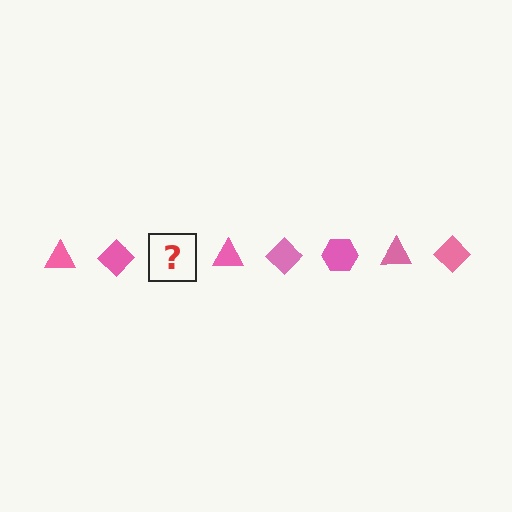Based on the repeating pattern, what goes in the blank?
The blank should be a pink hexagon.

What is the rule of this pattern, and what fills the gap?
The rule is that the pattern cycles through triangle, diamond, hexagon shapes in pink. The gap should be filled with a pink hexagon.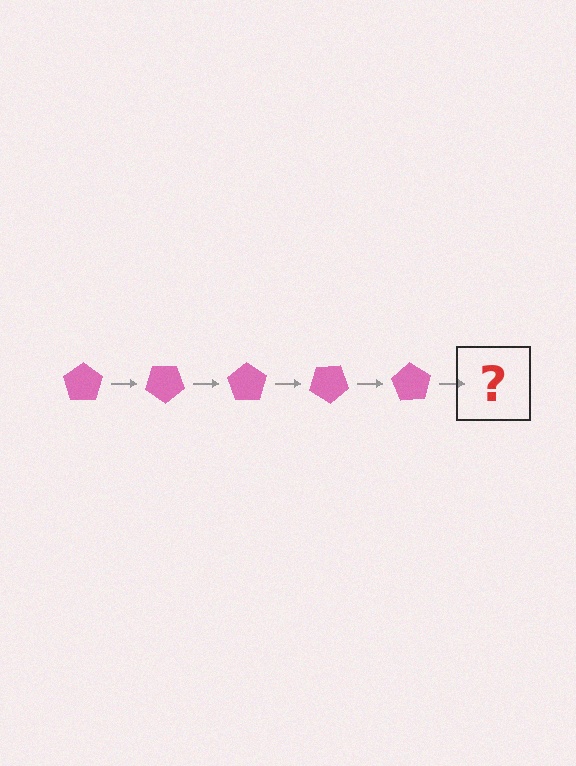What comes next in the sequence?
The next element should be a pink pentagon rotated 175 degrees.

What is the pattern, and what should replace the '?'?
The pattern is that the pentagon rotates 35 degrees each step. The '?' should be a pink pentagon rotated 175 degrees.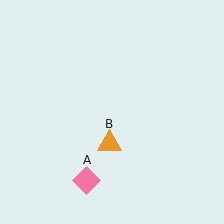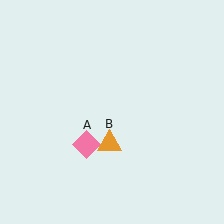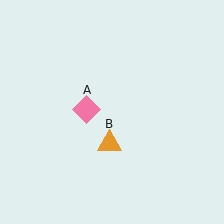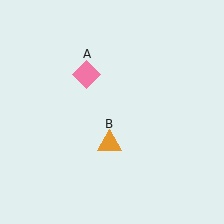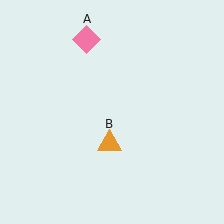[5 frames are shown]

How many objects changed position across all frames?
1 object changed position: pink diamond (object A).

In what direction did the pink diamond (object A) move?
The pink diamond (object A) moved up.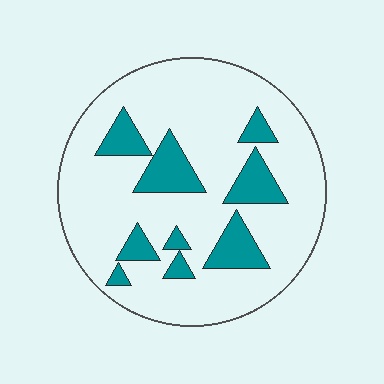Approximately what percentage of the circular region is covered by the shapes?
Approximately 20%.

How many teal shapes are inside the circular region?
9.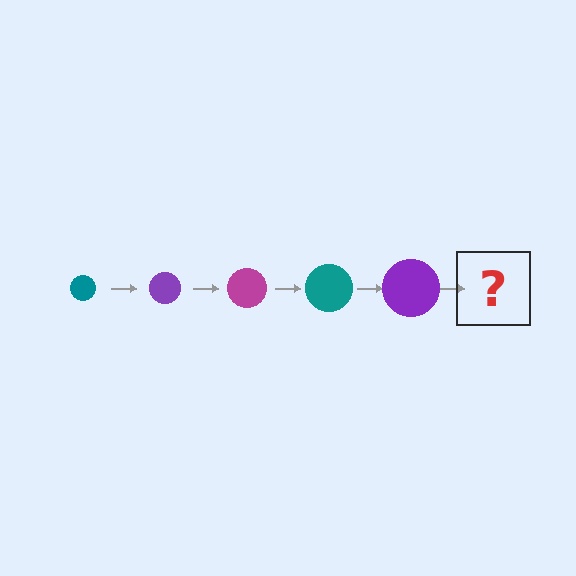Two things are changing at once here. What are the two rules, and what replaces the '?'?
The two rules are that the circle grows larger each step and the color cycles through teal, purple, and magenta. The '?' should be a magenta circle, larger than the previous one.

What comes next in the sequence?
The next element should be a magenta circle, larger than the previous one.